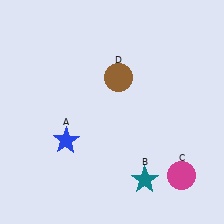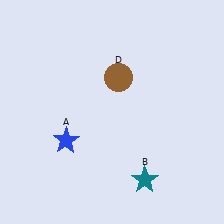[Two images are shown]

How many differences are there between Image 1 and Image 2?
There is 1 difference between the two images.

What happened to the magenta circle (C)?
The magenta circle (C) was removed in Image 2. It was in the bottom-right area of Image 1.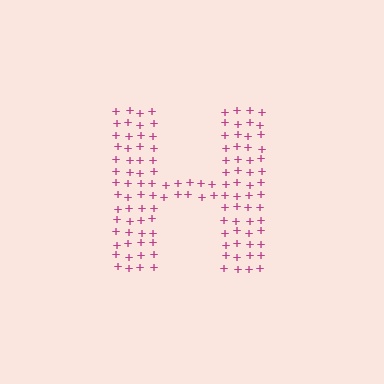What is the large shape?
The large shape is the letter H.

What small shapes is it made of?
It is made of small plus signs.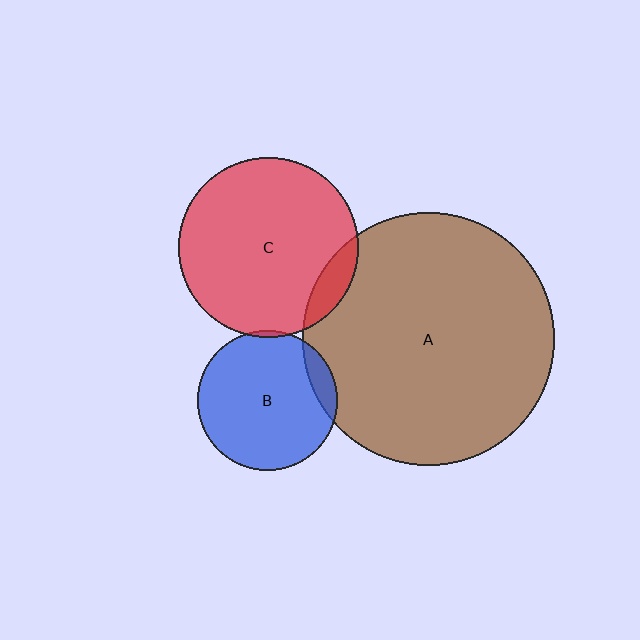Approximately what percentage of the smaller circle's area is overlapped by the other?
Approximately 5%.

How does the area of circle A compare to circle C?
Approximately 2.0 times.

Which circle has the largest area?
Circle A (brown).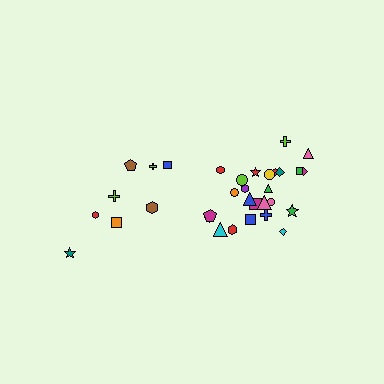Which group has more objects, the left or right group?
The right group.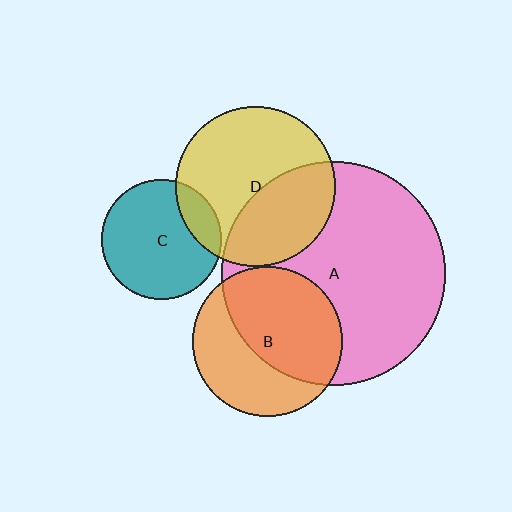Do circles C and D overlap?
Yes.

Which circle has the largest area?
Circle A (pink).